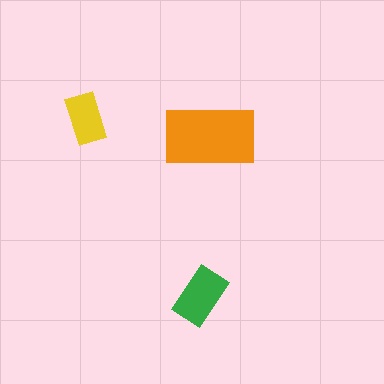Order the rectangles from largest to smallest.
the orange one, the green one, the yellow one.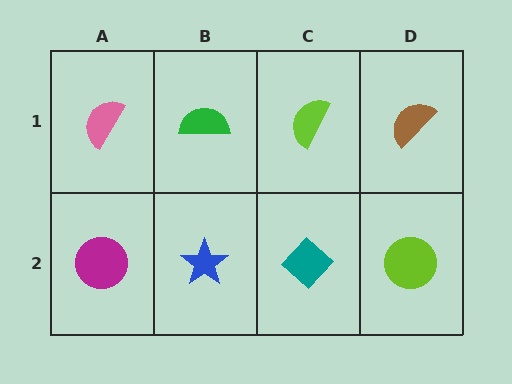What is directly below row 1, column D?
A lime circle.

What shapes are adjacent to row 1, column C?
A teal diamond (row 2, column C), a green semicircle (row 1, column B), a brown semicircle (row 1, column D).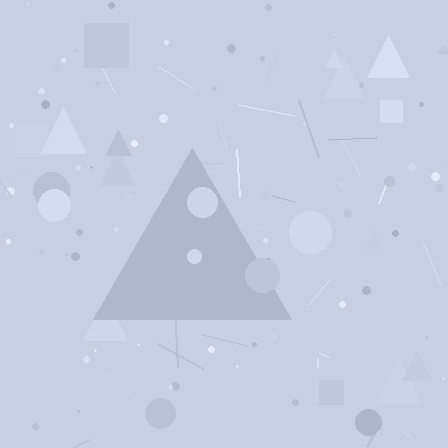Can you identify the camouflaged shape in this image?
The camouflaged shape is a triangle.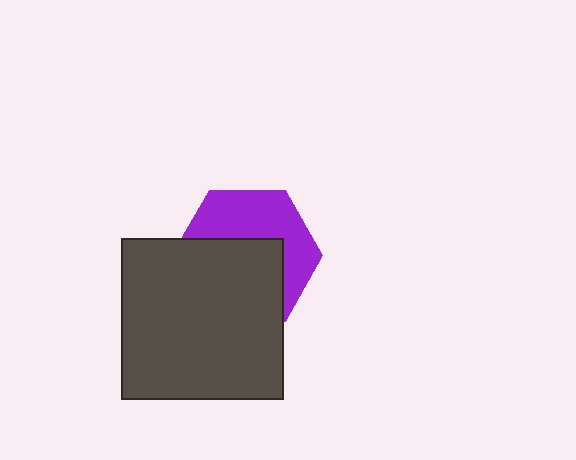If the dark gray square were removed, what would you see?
You would see the complete purple hexagon.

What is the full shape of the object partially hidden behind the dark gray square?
The partially hidden object is a purple hexagon.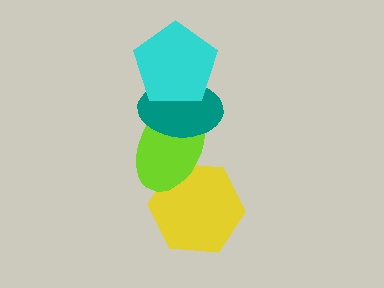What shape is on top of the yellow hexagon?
The lime ellipse is on top of the yellow hexagon.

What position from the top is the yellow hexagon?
The yellow hexagon is 4th from the top.